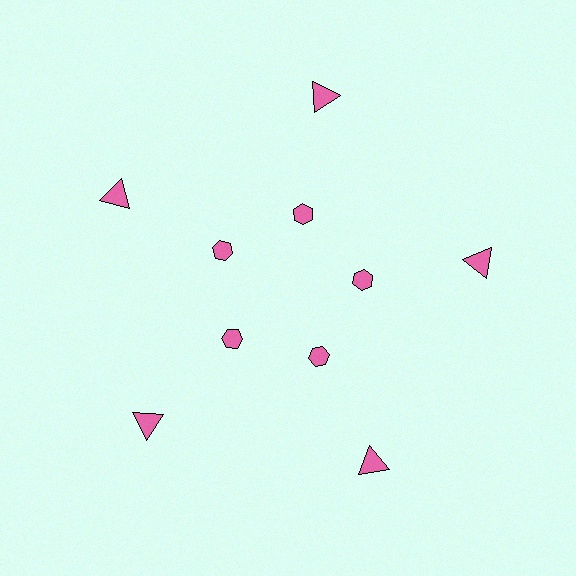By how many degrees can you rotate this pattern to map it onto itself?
The pattern maps onto itself every 72 degrees of rotation.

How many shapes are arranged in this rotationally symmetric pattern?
There are 10 shapes, arranged in 5 groups of 2.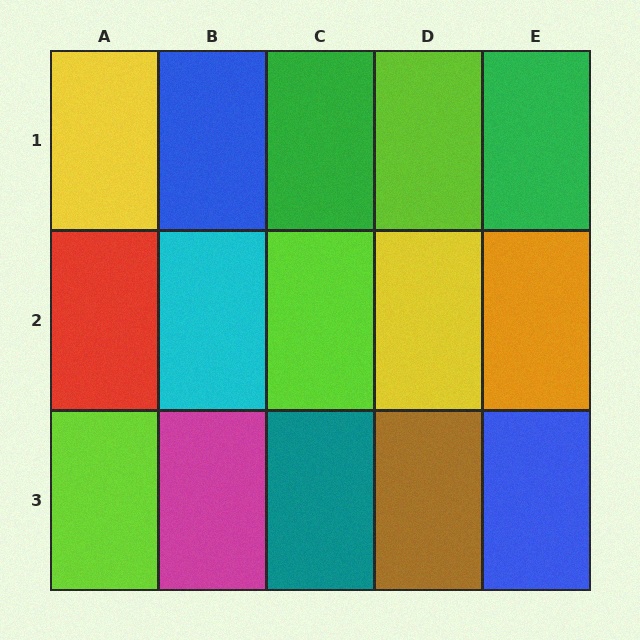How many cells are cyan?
1 cell is cyan.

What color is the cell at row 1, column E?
Green.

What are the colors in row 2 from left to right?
Red, cyan, lime, yellow, orange.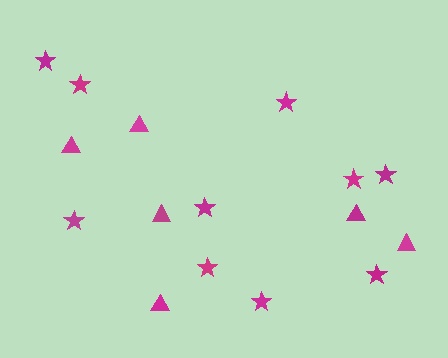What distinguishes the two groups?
There are 2 groups: one group of triangles (6) and one group of stars (10).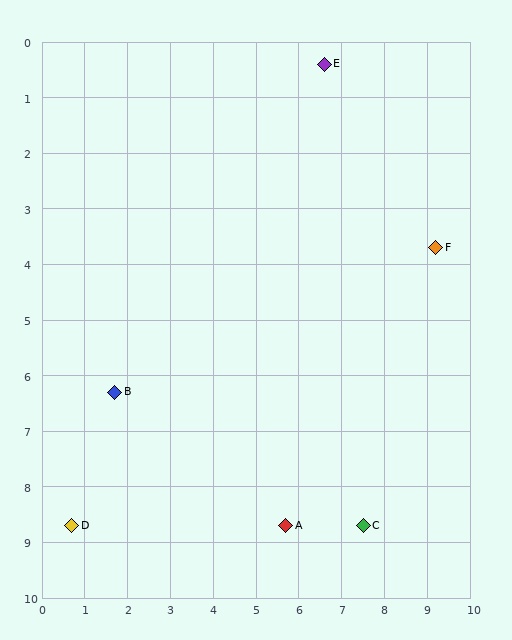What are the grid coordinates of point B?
Point B is at approximately (1.7, 6.3).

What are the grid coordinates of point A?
Point A is at approximately (5.7, 8.7).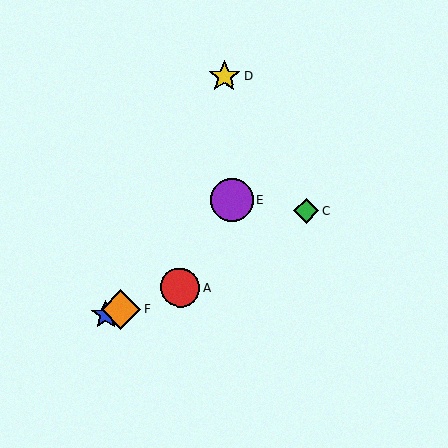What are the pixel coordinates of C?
Object C is at (306, 211).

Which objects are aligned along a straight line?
Objects A, B, F are aligned along a straight line.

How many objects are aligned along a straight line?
3 objects (A, B, F) are aligned along a straight line.